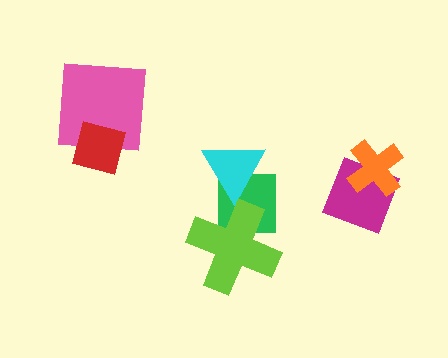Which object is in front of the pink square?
The red square is in front of the pink square.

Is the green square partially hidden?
Yes, it is partially covered by another shape.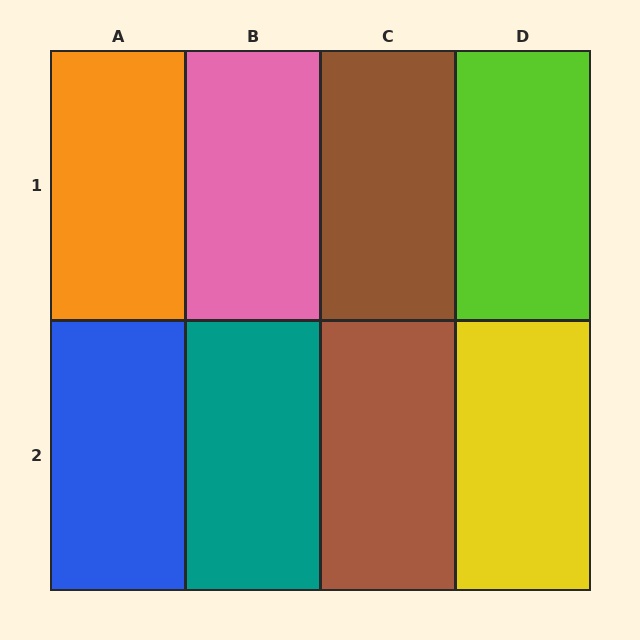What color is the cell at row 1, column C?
Brown.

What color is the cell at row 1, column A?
Orange.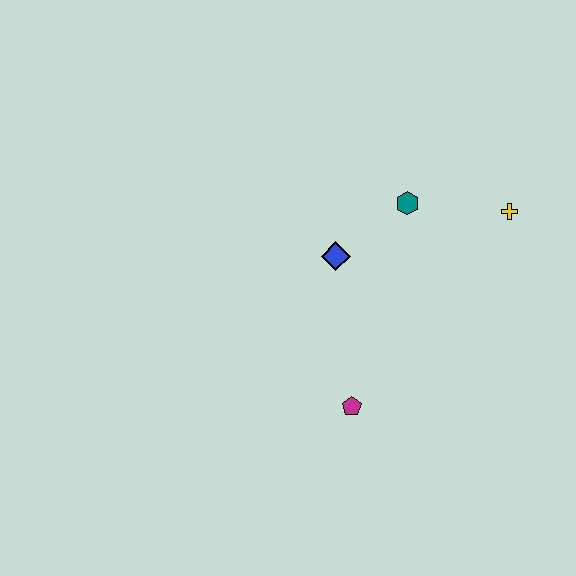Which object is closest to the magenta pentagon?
The blue diamond is closest to the magenta pentagon.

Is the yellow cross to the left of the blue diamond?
No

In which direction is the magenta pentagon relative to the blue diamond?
The magenta pentagon is below the blue diamond.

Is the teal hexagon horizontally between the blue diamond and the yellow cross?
Yes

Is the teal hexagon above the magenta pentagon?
Yes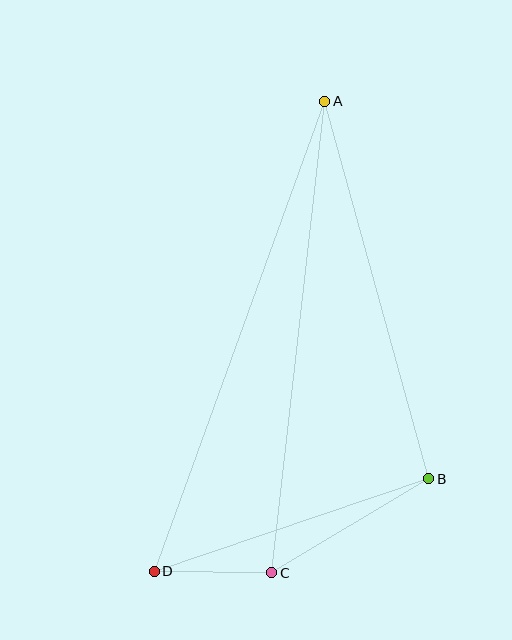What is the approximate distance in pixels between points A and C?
The distance between A and C is approximately 474 pixels.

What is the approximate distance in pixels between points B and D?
The distance between B and D is approximately 290 pixels.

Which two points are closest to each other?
Points C and D are closest to each other.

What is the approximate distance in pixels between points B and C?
The distance between B and C is approximately 183 pixels.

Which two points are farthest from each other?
Points A and D are farthest from each other.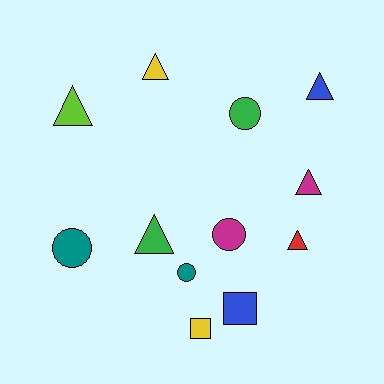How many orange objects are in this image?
There are no orange objects.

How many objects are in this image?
There are 12 objects.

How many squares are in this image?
There are 2 squares.